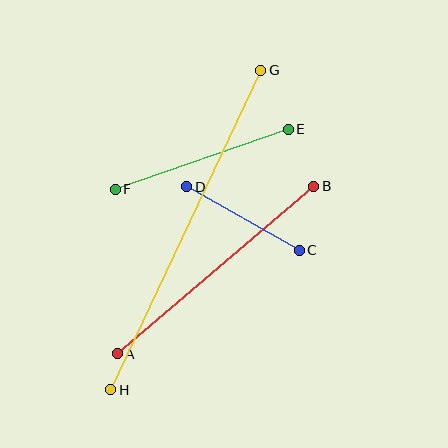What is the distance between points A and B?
The distance is approximately 259 pixels.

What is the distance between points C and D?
The distance is approximately 129 pixels.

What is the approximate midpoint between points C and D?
The midpoint is at approximately (243, 218) pixels.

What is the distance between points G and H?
The distance is approximately 353 pixels.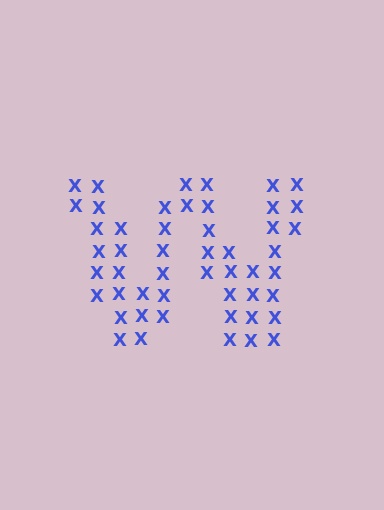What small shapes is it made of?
It is made of small letter X's.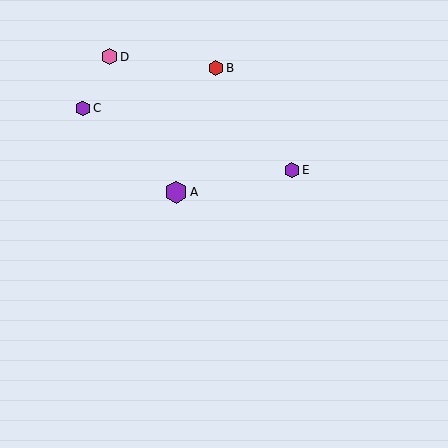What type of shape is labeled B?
Shape B is a red hexagon.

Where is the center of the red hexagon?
The center of the red hexagon is at (216, 68).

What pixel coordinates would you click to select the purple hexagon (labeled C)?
Click at (83, 108) to select the purple hexagon C.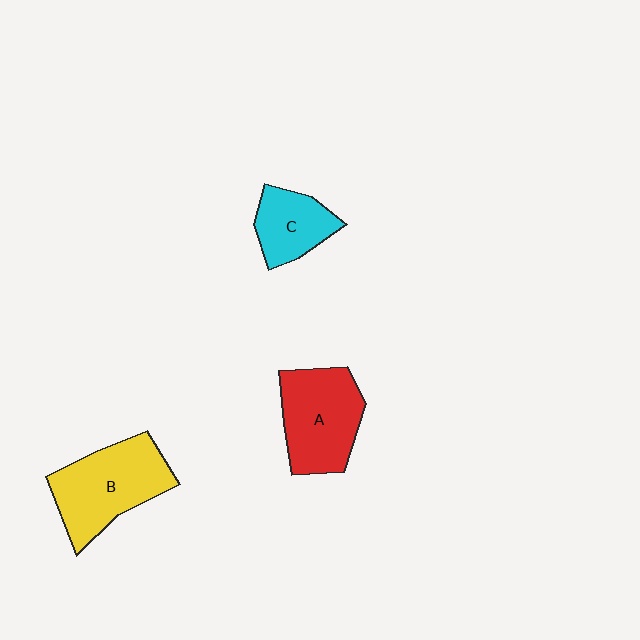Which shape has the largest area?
Shape B (yellow).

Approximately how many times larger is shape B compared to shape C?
Approximately 1.7 times.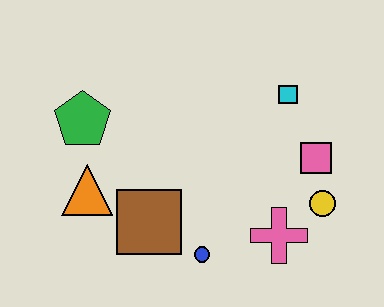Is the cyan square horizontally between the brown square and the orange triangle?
No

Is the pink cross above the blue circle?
Yes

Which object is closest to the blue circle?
The brown square is closest to the blue circle.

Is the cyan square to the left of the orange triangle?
No